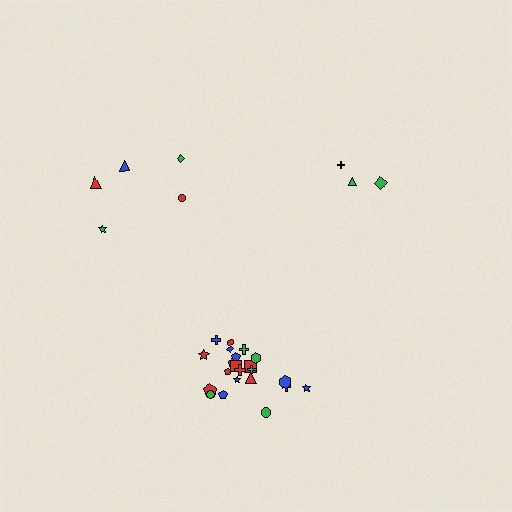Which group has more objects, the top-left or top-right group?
The top-left group.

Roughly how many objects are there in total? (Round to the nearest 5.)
Roughly 30 objects in total.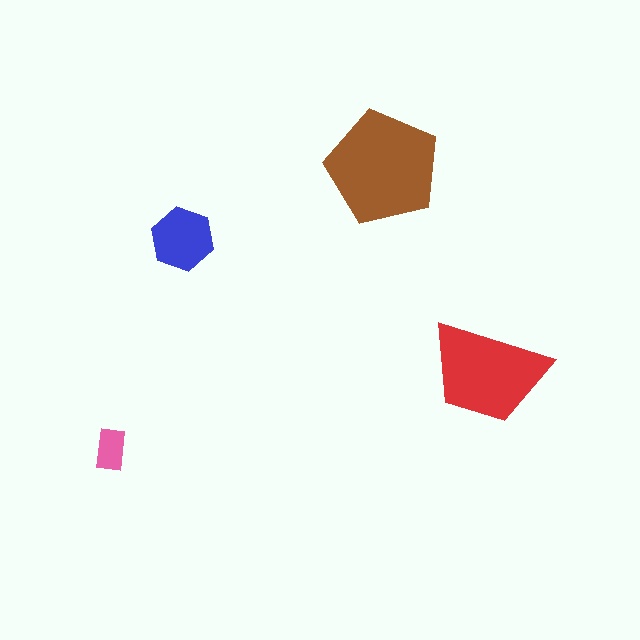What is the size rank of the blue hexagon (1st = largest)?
3rd.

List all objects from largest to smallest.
The brown pentagon, the red trapezoid, the blue hexagon, the pink rectangle.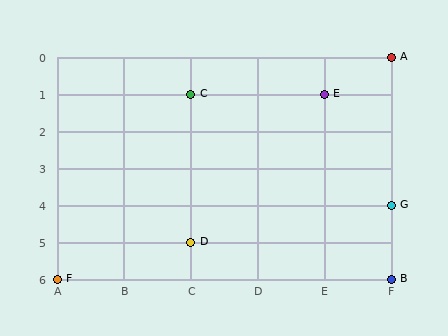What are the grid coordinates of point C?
Point C is at grid coordinates (C, 1).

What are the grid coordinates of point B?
Point B is at grid coordinates (F, 6).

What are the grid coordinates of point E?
Point E is at grid coordinates (E, 1).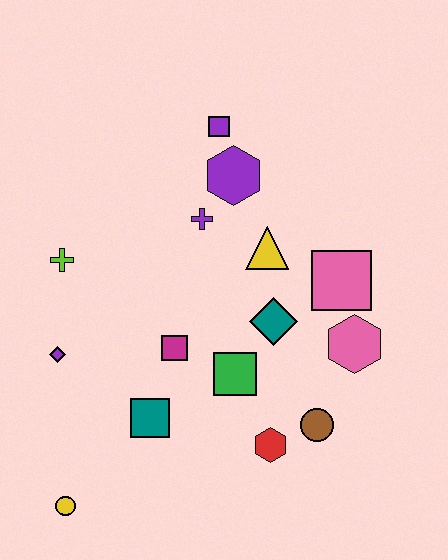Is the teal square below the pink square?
Yes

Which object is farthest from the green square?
The purple square is farthest from the green square.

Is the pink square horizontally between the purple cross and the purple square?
No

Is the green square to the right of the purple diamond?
Yes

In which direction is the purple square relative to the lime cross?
The purple square is to the right of the lime cross.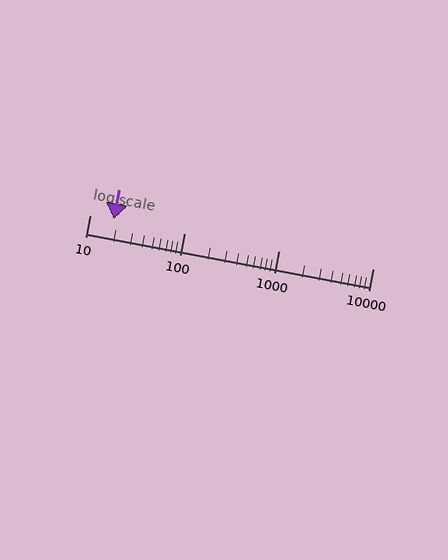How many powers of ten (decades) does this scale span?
The scale spans 3 decades, from 10 to 10000.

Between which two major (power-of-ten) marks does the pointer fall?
The pointer is between 10 and 100.